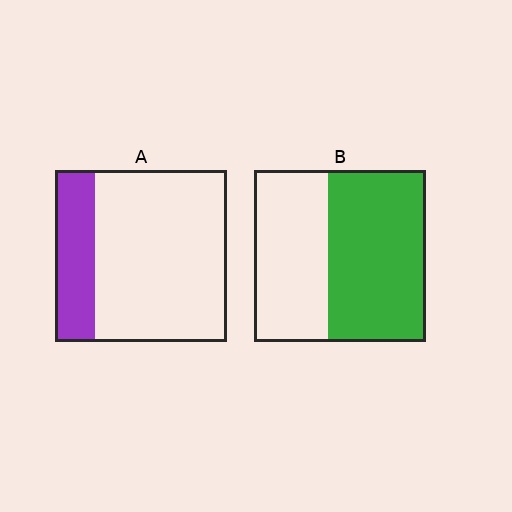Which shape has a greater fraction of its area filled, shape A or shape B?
Shape B.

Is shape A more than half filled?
No.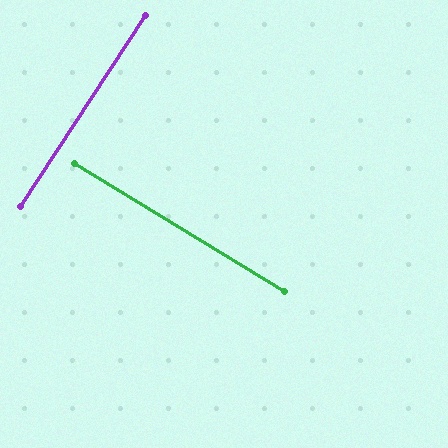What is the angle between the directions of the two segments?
Approximately 88 degrees.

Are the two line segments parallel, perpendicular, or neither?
Perpendicular — they meet at approximately 88°.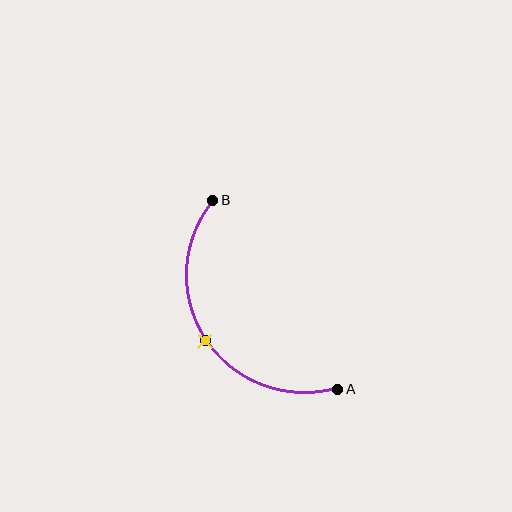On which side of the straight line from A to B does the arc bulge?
The arc bulges to the left of the straight line connecting A and B.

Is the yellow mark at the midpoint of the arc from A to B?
Yes. The yellow mark lies on the arc at equal arc-length from both A and B — it is the arc midpoint.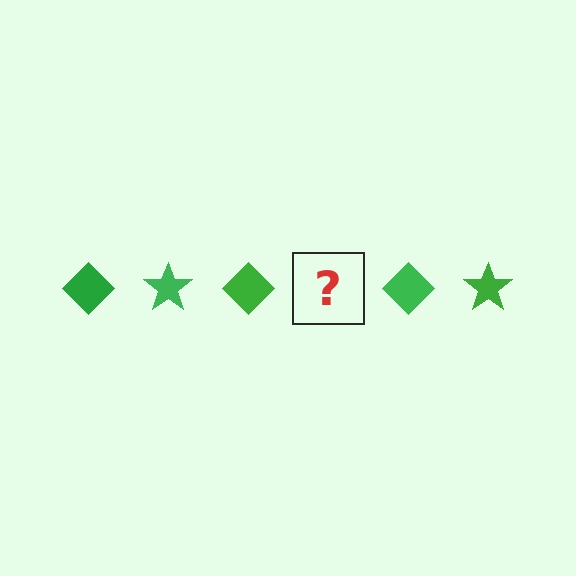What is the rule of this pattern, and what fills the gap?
The rule is that the pattern cycles through diamond, star shapes in green. The gap should be filled with a green star.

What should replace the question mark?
The question mark should be replaced with a green star.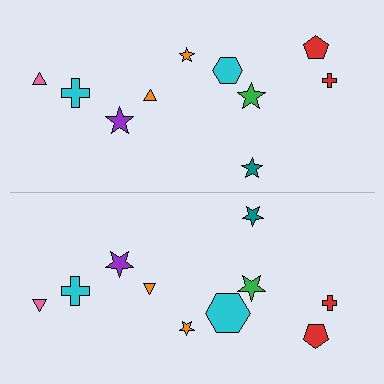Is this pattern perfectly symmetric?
No, the pattern is not perfectly symmetric. The cyan hexagon on the bottom side has a different size than its mirror counterpart.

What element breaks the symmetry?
The cyan hexagon on the bottom side has a different size than its mirror counterpart.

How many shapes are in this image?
There are 20 shapes in this image.